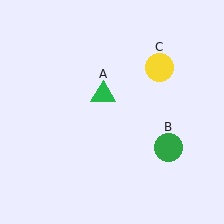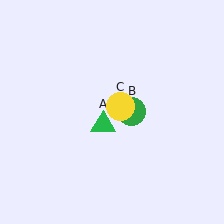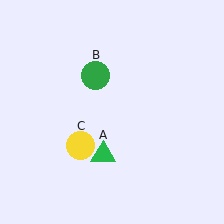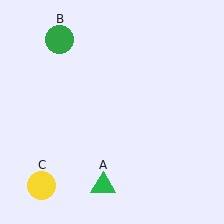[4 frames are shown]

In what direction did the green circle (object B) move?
The green circle (object B) moved up and to the left.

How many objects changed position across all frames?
3 objects changed position: green triangle (object A), green circle (object B), yellow circle (object C).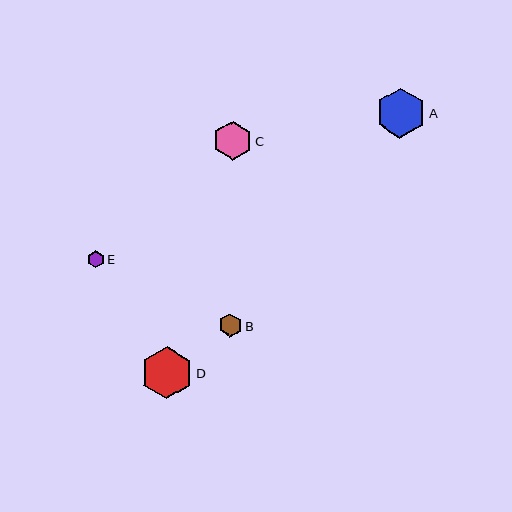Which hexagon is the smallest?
Hexagon E is the smallest with a size of approximately 17 pixels.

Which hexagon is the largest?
Hexagon D is the largest with a size of approximately 52 pixels.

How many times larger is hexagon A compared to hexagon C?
Hexagon A is approximately 1.3 times the size of hexagon C.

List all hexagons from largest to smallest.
From largest to smallest: D, A, C, B, E.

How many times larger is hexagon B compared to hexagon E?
Hexagon B is approximately 1.4 times the size of hexagon E.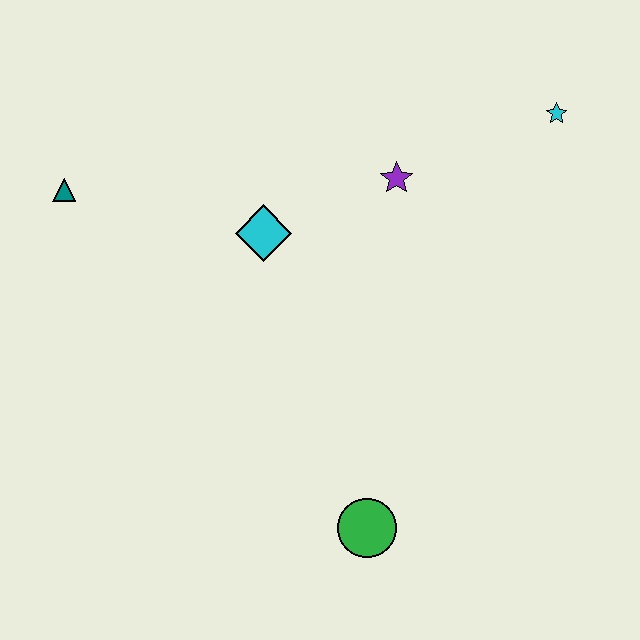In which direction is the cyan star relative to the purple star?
The cyan star is to the right of the purple star.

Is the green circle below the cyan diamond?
Yes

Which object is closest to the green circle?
The cyan diamond is closest to the green circle.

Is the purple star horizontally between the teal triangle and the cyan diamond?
No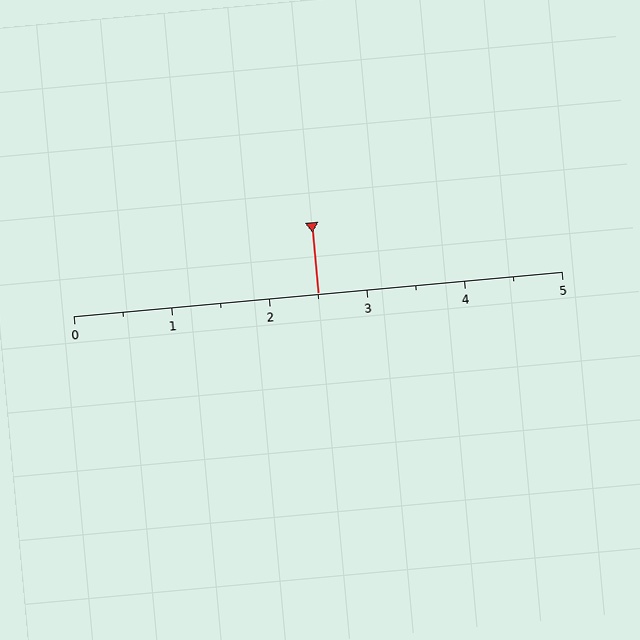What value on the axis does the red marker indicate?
The marker indicates approximately 2.5.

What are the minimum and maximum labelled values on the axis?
The axis runs from 0 to 5.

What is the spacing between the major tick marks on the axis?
The major ticks are spaced 1 apart.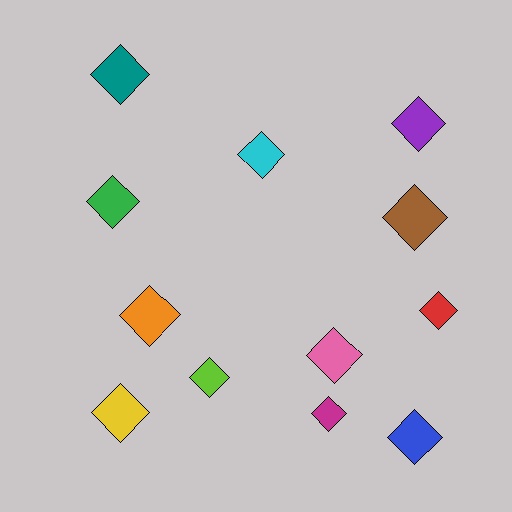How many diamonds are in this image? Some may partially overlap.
There are 12 diamonds.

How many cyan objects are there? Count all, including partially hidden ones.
There is 1 cyan object.